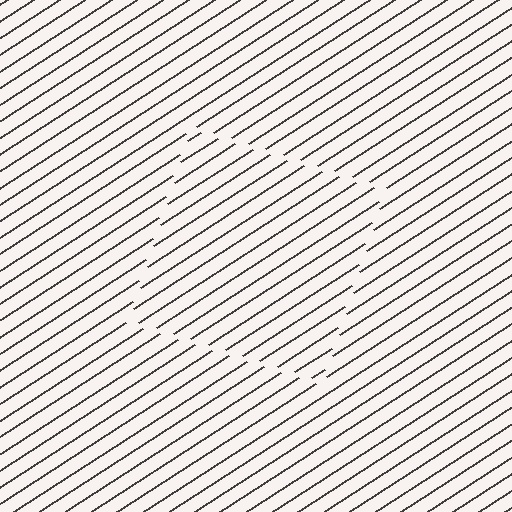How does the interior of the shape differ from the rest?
The interior of the shape contains the same grating, shifted by half a period — the contour is defined by the phase discontinuity where line-ends from the inner and outer gratings abut.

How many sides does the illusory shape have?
4 sides — the line-ends trace a square.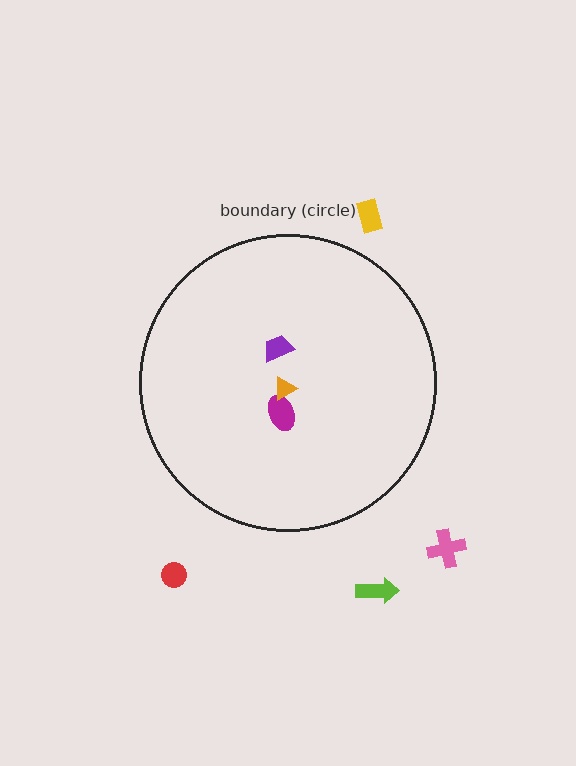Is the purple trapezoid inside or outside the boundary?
Inside.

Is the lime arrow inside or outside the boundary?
Outside.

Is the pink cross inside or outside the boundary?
Outside.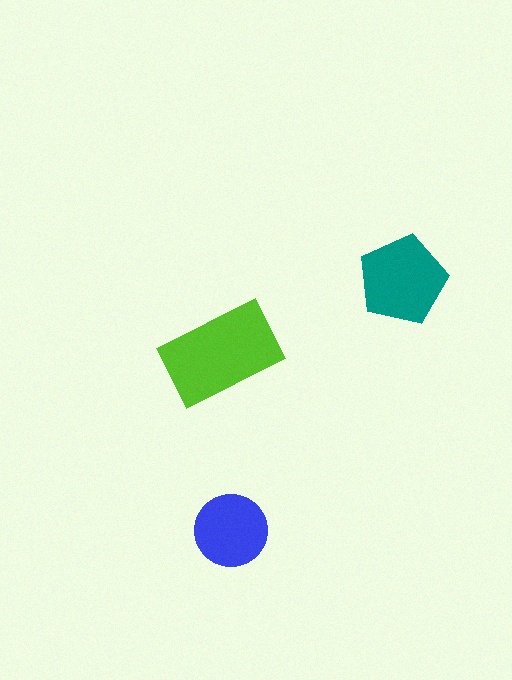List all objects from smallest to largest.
The blue circle, the teal pentagon, the lime rectangle.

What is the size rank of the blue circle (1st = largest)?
3rd.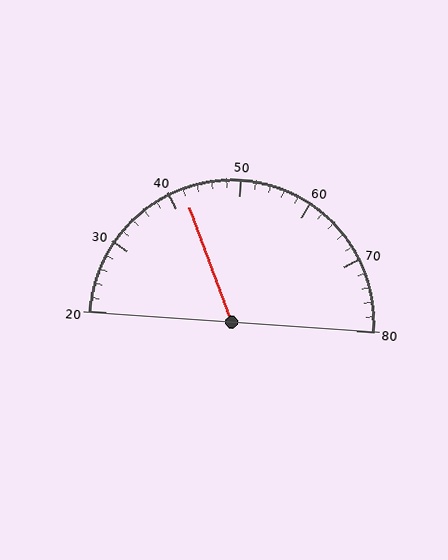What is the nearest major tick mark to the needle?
The nearest major tick mark is 40.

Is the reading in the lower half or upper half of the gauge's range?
The reading is in the lower half of the range (20 to 80).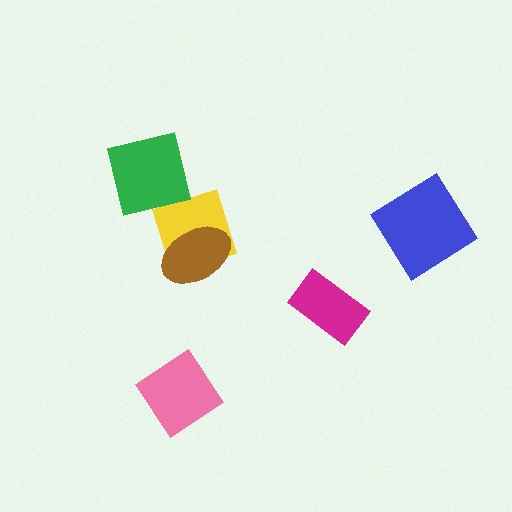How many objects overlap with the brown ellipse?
1 object overlaps with the brown ellipse.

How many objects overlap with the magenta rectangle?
0 objects overlap with the magenta rectangle.